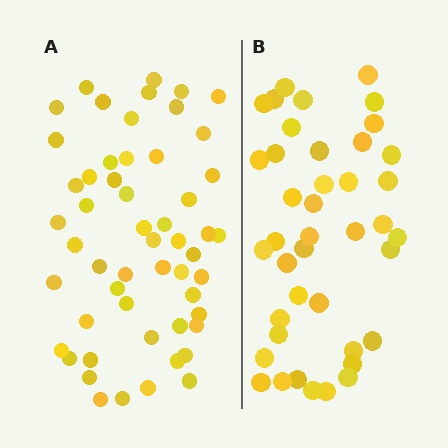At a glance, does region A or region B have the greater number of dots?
Region A (the left region) has more dots.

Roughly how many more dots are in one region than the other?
Region A has approximately 15 more dots than region B.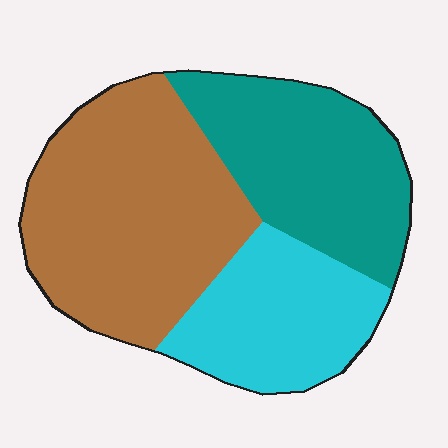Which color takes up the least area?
Cyan, at roughly 25%.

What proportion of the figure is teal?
Teal covers around 30% of the figure.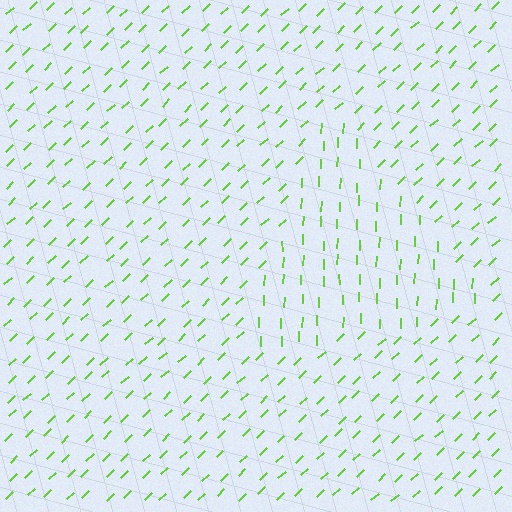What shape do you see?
I see a triangle.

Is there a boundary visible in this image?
Yes, there is a texture boundary formed by a change in line orientation.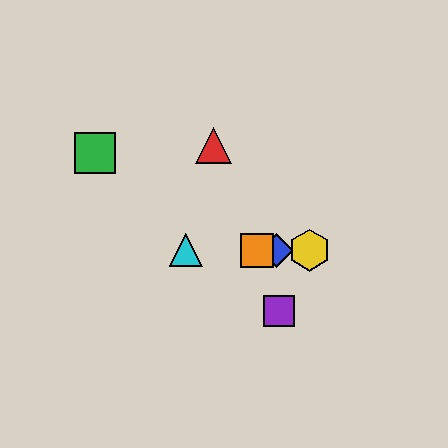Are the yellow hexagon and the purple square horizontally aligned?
No, the yellow hexagon is at y≈250 and the purple square is at y≈311.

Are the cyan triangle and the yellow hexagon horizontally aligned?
Yes, both are at y≈250.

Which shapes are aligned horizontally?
The blue diamond, the yellow hexagon, the orange square, the cyan triangle are aligned horizontally.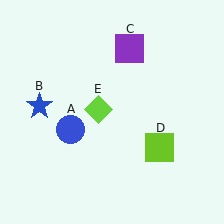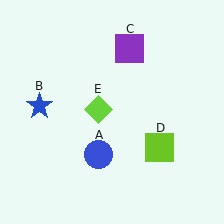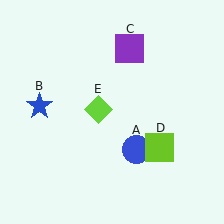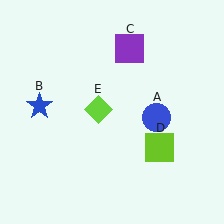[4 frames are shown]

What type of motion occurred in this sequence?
The blue circle (object A) rotated counterclockwise around the center of the scene.